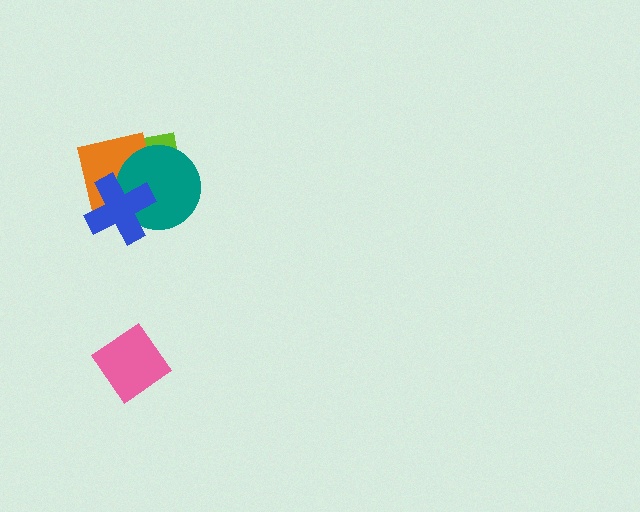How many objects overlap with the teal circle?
3 objects overlap with the teal circle.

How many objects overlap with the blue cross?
3 objects overlap with the blue cross.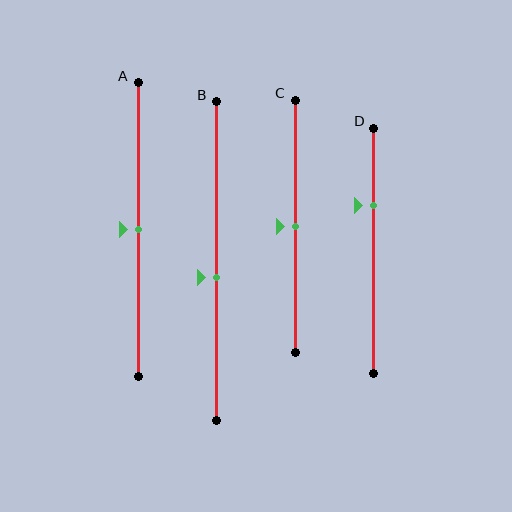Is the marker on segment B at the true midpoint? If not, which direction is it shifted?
No, the marker on segment B is shifted downward by about 5% of the segment length.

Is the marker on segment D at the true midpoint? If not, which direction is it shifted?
No, the marker on segment D is shifted upward by about 19% of the segment length.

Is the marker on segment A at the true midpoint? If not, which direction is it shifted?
Yes, the marker on segment A is at the true midpoint.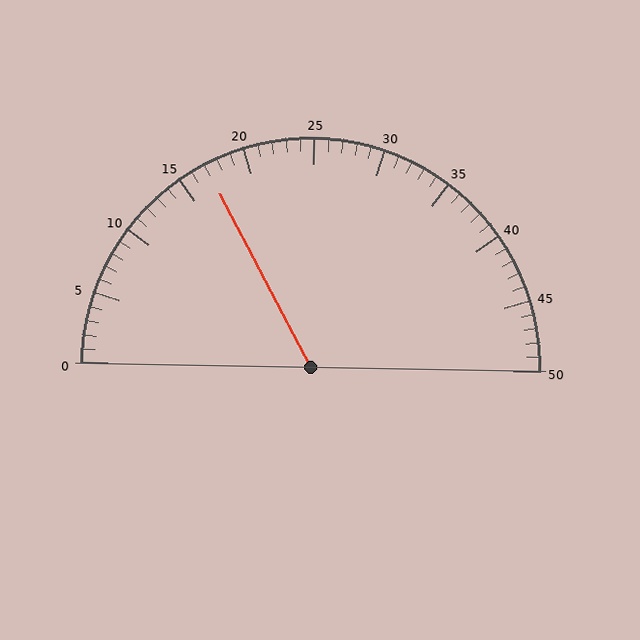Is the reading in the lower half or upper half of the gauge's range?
The reading is in the lower half of the range (0 to 50).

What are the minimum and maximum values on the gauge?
The gauge ranges from 0 to 50.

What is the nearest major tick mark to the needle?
The nearest major tick mark is 15.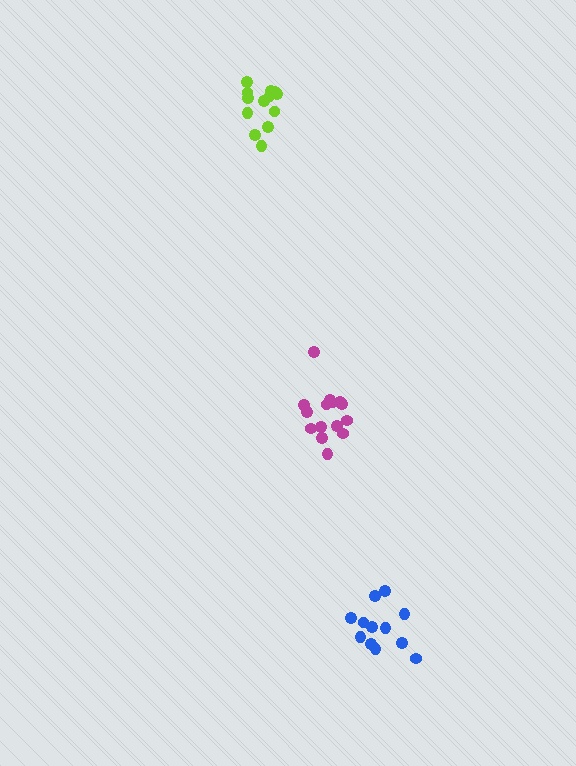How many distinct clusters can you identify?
There are 3 distinct clusters.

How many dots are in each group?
Group 1: 12 dots, Group 2: 15 dots, Group 3: 13 dots (40 total).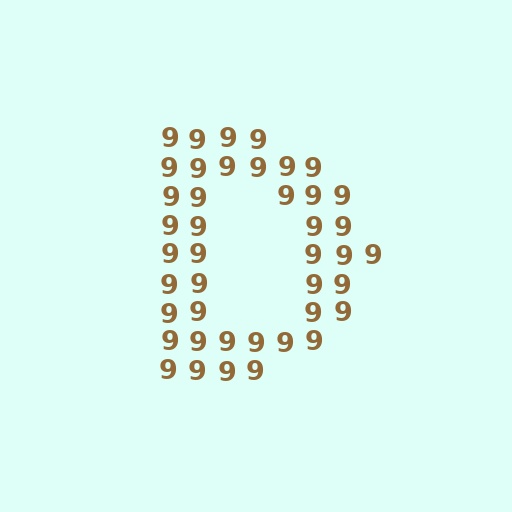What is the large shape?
The large shape is the letter D.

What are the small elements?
The small elements are digit 9's.